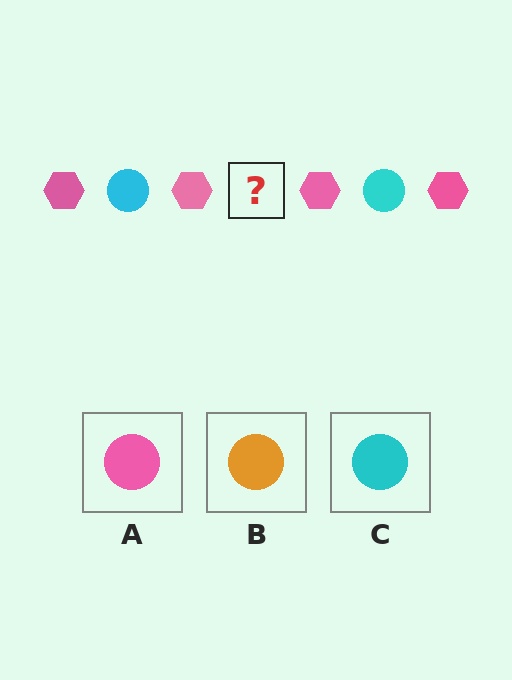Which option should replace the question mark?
Option C.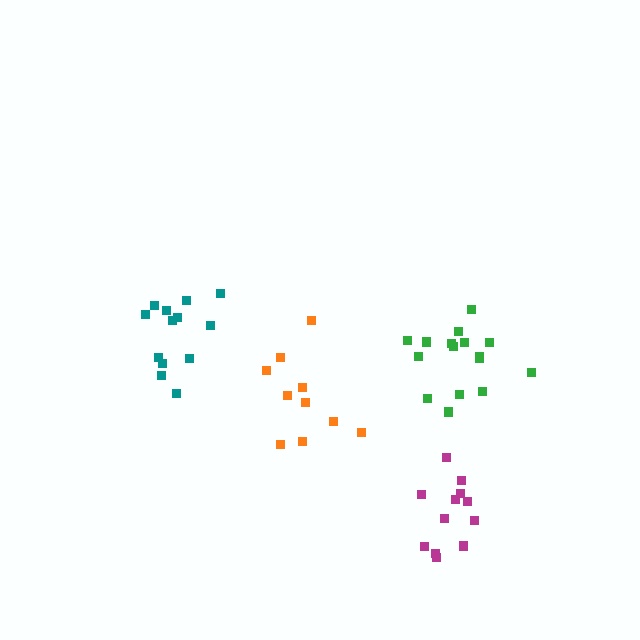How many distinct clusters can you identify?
There are 4 distinct clusters.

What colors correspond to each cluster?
The clusters are colored: teal, green, magenta, orange.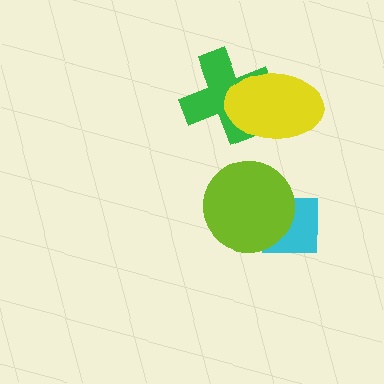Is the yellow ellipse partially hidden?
No, no other shape covers it.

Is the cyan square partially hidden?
Yes, it is partially covered by another shape.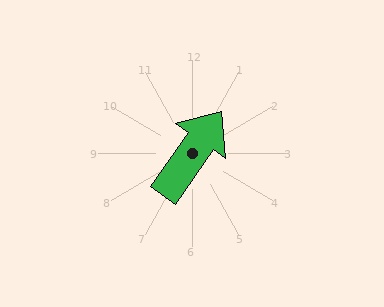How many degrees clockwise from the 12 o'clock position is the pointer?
Approximately 35 degrees.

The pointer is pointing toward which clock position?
Roughly 1 o'clock.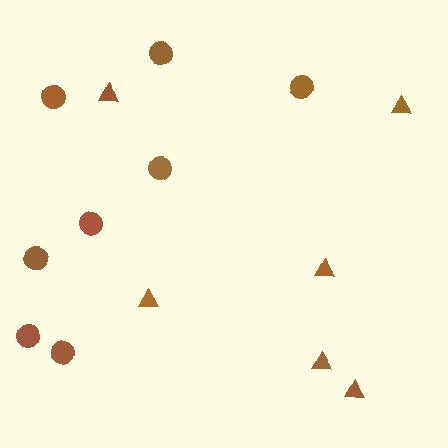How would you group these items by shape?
There are 2 groups: one group of triangles (6) and one group of circles (8).